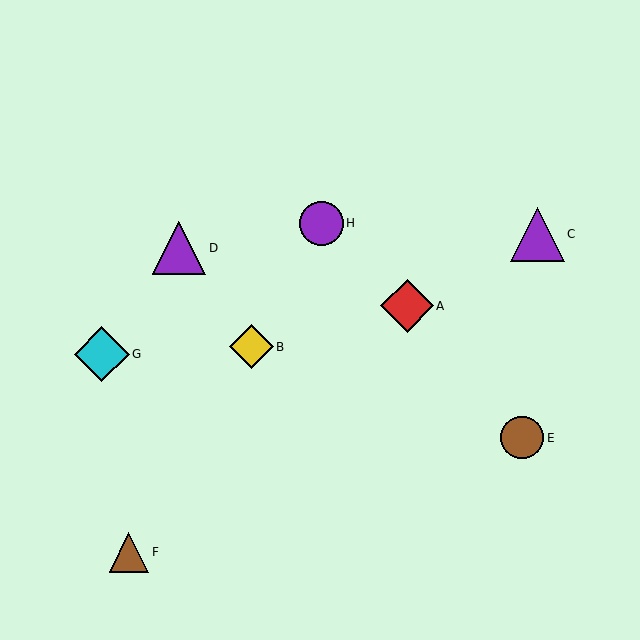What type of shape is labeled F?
Shape F is a brown triangle.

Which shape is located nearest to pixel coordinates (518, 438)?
The brown circle (labeled E) at (522, 438) is nearest to that location.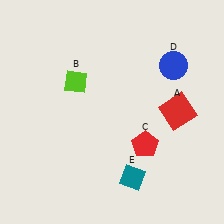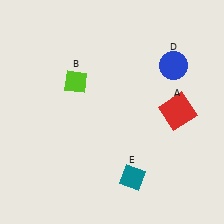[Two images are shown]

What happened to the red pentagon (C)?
The red pentagon (C) was removed in Image 2. It was in the bottom-right area of Image 1.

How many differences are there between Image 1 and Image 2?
There is 1 difference between the two images.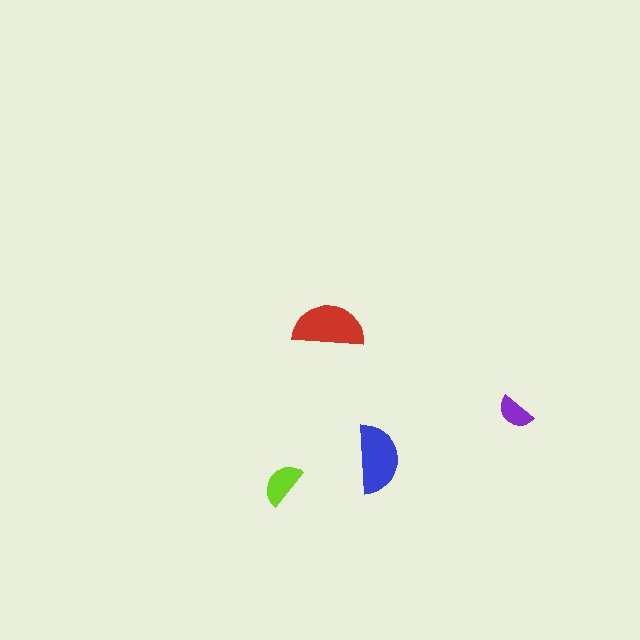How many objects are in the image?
There are 4 objects in the image.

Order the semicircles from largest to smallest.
the red one, the blue one, the lime one, the purple one.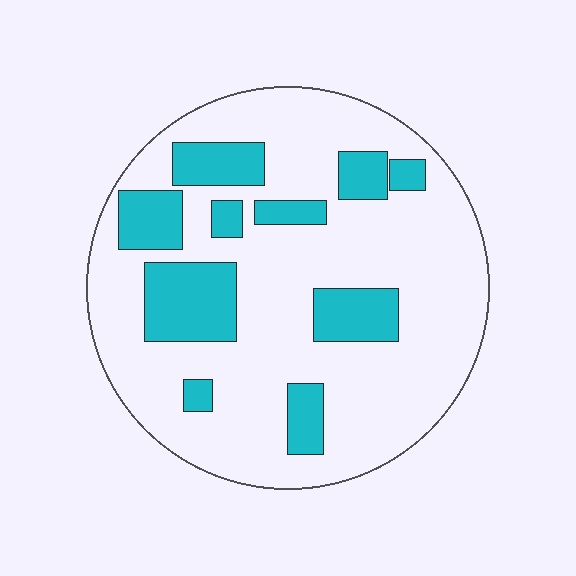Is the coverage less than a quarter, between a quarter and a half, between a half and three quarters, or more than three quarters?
Less than a quarter.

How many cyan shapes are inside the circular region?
10.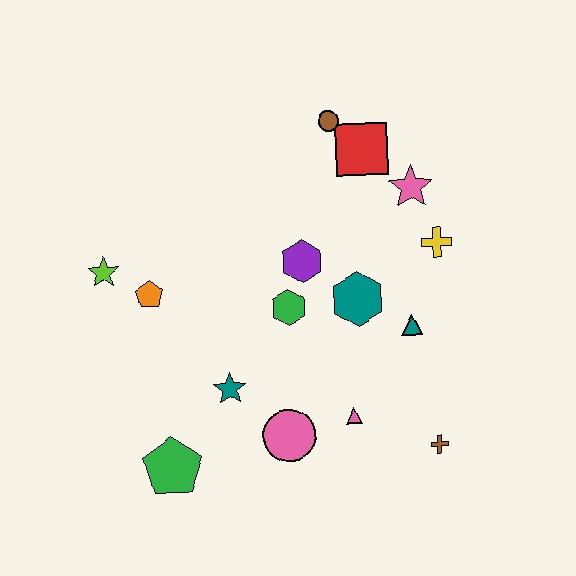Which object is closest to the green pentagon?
The teal star is closest to the green pentagon.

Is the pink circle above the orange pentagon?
No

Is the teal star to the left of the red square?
Yes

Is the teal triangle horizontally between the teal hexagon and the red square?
No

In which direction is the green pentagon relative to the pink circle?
The green pentagon is to the left of the pink circle.